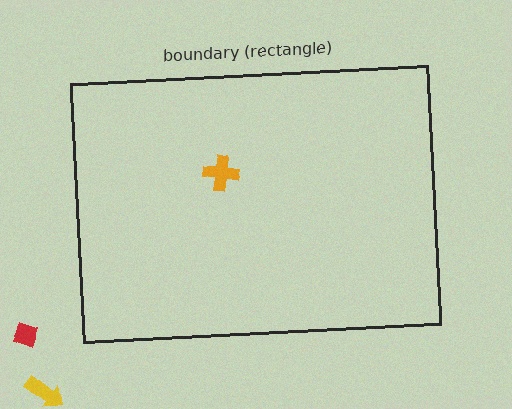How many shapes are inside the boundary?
1 inside, 2 outside.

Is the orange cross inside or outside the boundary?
Inside.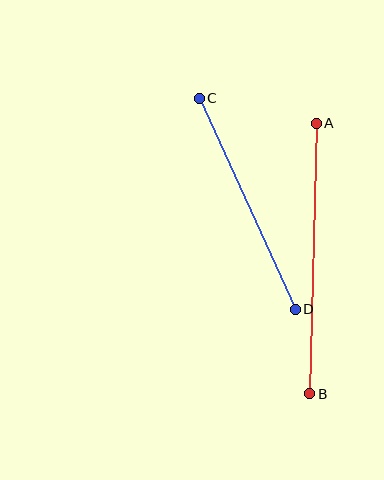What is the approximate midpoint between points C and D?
The midpoint is at approximately (247, 204) pixels.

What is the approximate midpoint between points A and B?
The midpoint is at approximately (313, 259) pixels.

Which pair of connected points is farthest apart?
Points A and B are farthest apart.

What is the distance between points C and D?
The distance is approximately 232 pixels.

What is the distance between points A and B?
The distance is approximately 270 pixels.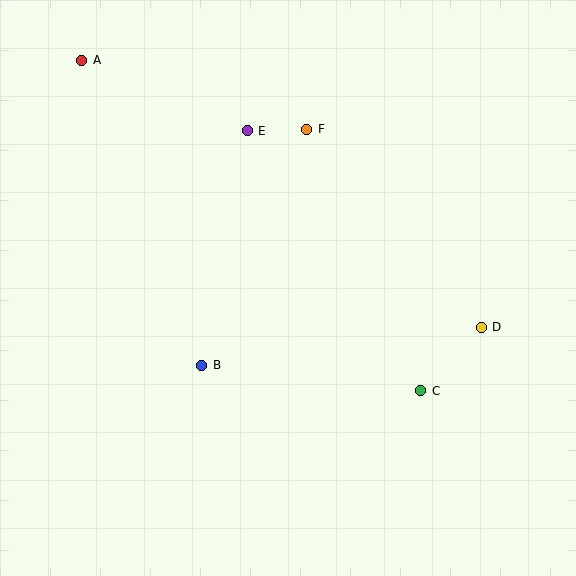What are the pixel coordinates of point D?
Point D is at (481, 327).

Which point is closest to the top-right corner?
Point F is closest to the top-right corner.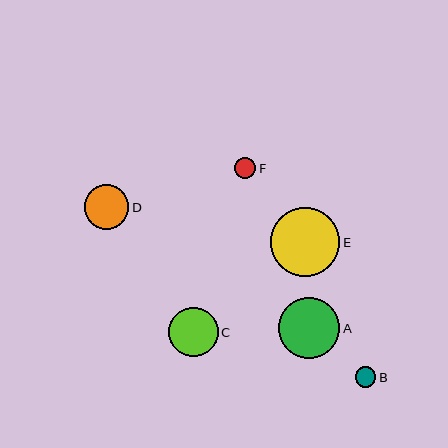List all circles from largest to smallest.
From largest to smallest: E, A, C, D, F, B.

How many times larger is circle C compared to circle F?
Circle C is approximately 2.3 times the size of circle F.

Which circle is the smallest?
Circle B is the smallest with a size of approximately 21 pixels.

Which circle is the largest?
Circle E is the largest with a size of approximately 69 pixels.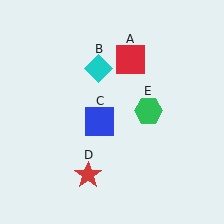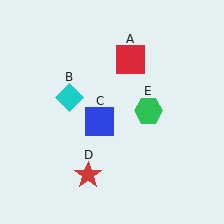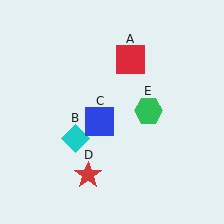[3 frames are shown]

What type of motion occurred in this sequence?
The cyan diamond (object B) rotated counterclockwise around the center of the scene.